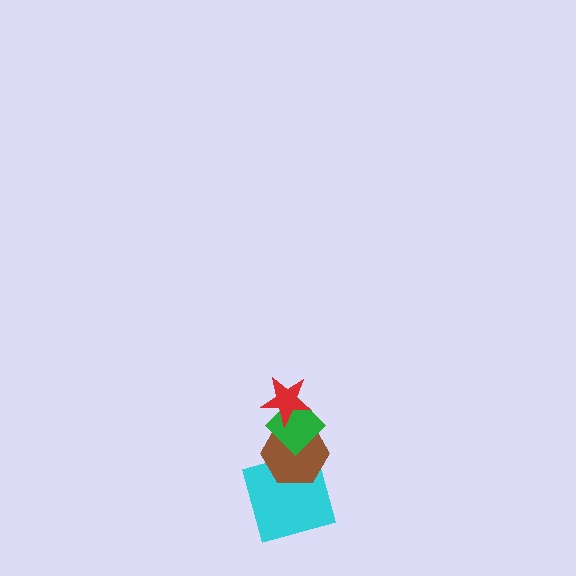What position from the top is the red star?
The red star is 1st from the top.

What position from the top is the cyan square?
The cyan square is 4th from the top.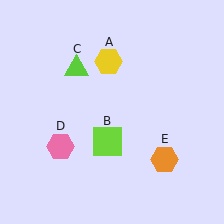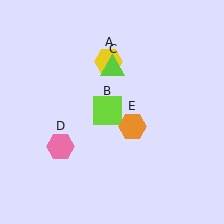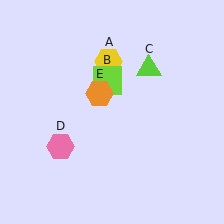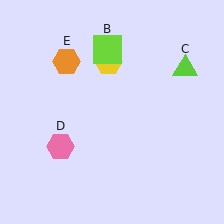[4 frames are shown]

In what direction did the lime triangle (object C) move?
The lime triangle (object C) moved right.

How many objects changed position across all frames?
3 objects changed position: lime square (object B), lime triangle (object C), orange hexagon (object E).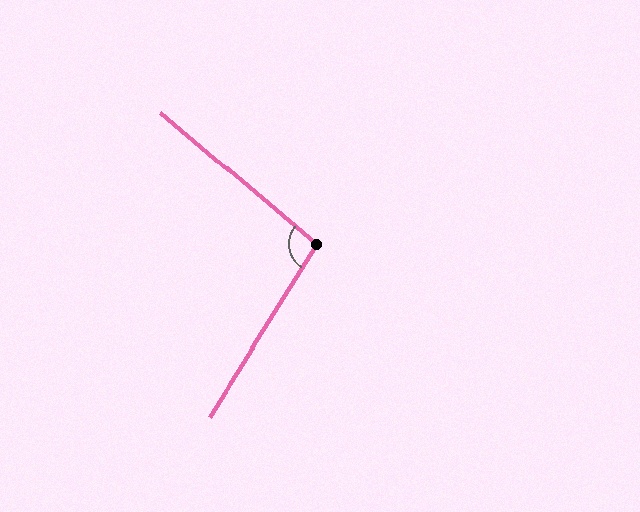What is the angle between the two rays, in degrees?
Approximately 98 degrees.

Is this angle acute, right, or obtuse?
It is obtuse.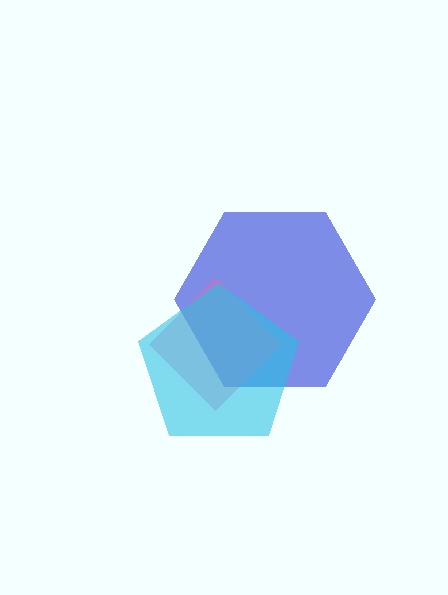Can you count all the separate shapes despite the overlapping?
Yes, there are 3 separate shapes.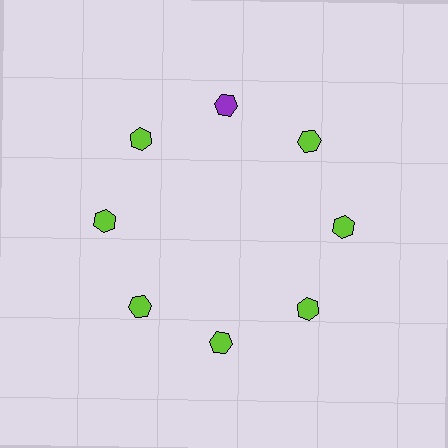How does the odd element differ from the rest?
It has a different color: purple instead of lime.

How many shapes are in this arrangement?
There are 8 shapes arranged in a ring pattern.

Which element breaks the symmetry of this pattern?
The purple hexagon at roughly the 12 o'clock position breaks the symmetry. All other shapes are lime hexagons.